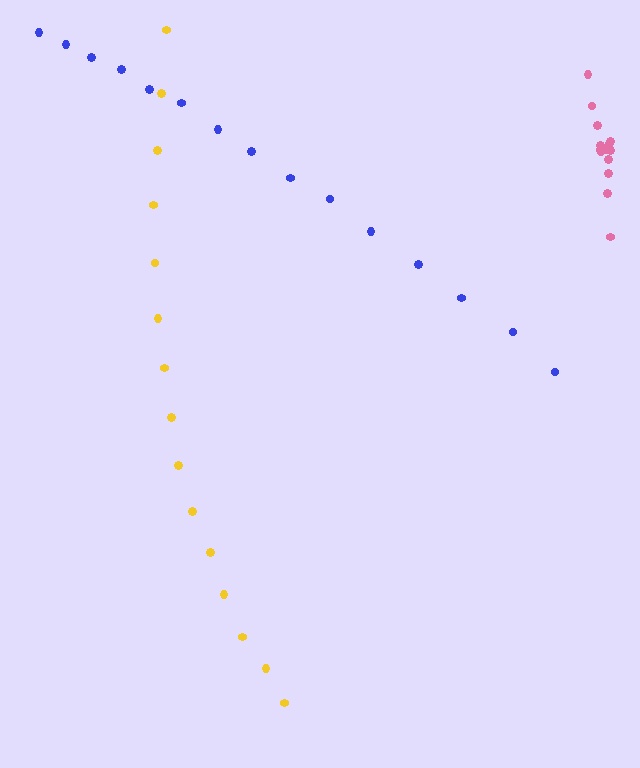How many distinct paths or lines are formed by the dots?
There are 3 distinct paths.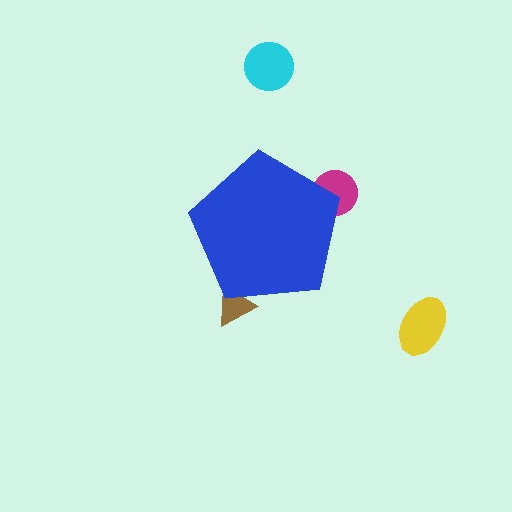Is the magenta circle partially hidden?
Yes, the magenta circle is partially hidden behind the blue pentagon.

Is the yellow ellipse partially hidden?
No, the yellow ellipse is fully visible.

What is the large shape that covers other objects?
A blue pentagon.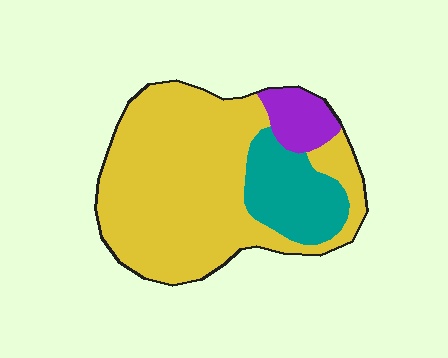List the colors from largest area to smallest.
From largest to smallest: yellow, teal, purple.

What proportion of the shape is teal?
Teal takes up about one fifth (1/5) of the shape.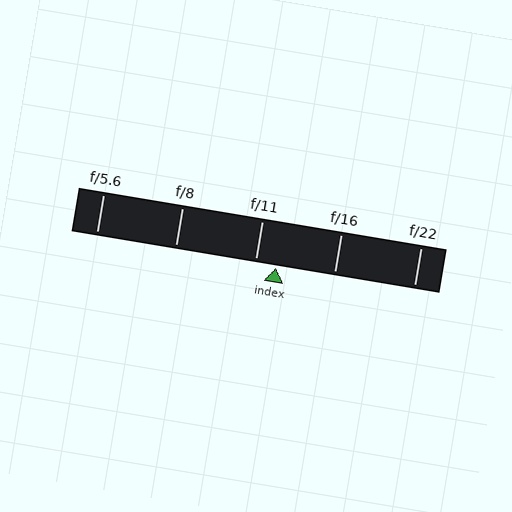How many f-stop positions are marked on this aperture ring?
There are 5 f-stop positions marked.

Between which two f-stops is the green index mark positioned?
The index mark is between f/11 and f/16.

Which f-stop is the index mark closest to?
The index mark is closest to f/11.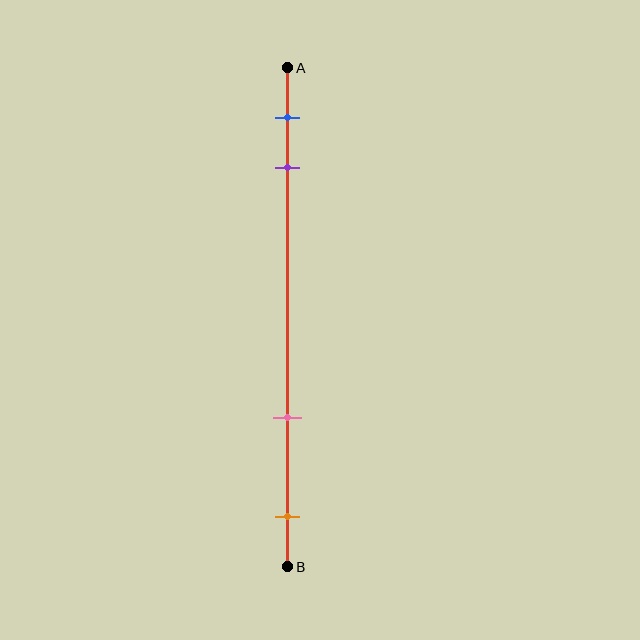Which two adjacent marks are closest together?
The blue and purple marks are the closest adjacent pair.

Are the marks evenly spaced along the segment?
No, the marks are not evenly spaced.